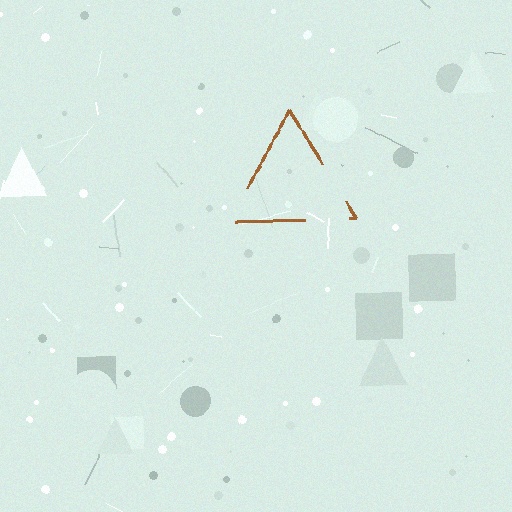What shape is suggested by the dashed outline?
The dashed outline suggests a triangle.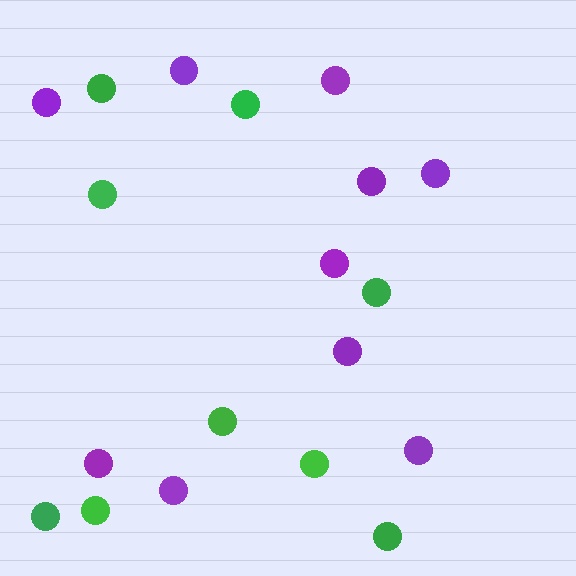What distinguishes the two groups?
There are 2 groups: one group of green circles (9) and one group of purple circles (10).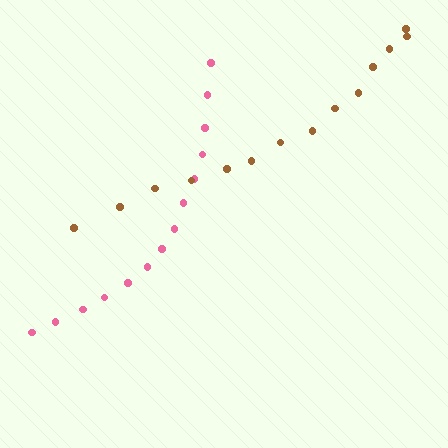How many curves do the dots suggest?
There are 2 distinct paths.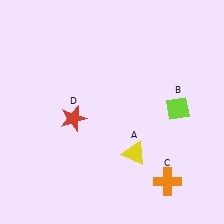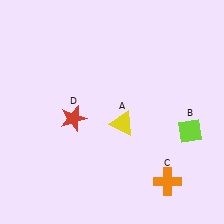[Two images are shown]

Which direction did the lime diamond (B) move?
The lime diamond (B) moved down.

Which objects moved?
The objects that moved are: the yellow triangle (A), the lime diamond (B).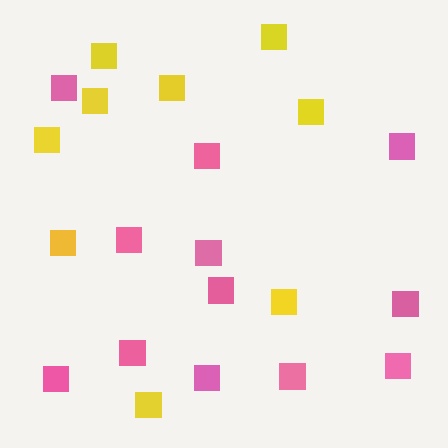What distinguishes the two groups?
There are 2 groups: one group of pink squares (12) and one group of yellow squares (9).